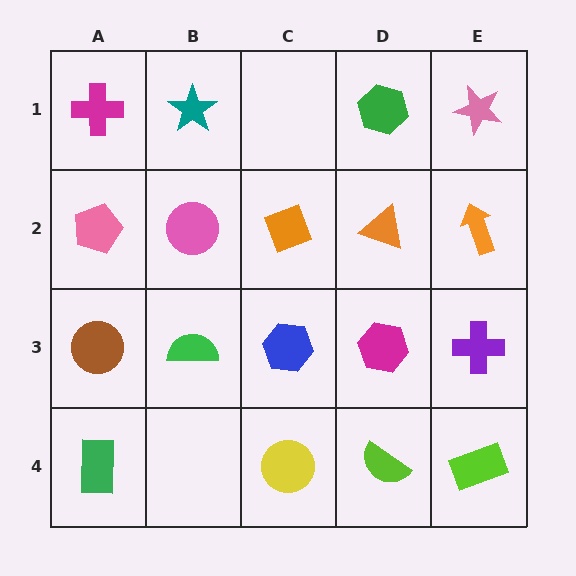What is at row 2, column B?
A pink circle.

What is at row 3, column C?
A blue hexagon.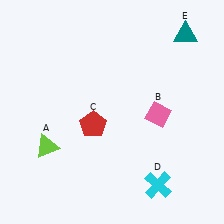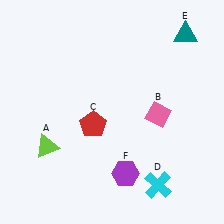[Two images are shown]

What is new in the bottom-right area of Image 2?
A purple hexagon (F) was added in the bottom-right area of Image 2.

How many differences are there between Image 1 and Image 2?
There is 1 difference between the two images.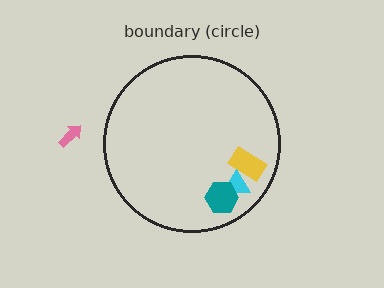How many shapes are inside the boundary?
3 inside, 1 outside.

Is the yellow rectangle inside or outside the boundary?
Inside.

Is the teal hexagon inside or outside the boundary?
Inside.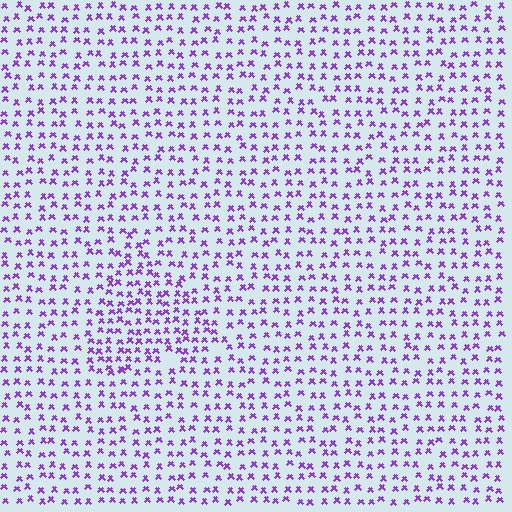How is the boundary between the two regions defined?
The boundary is defined by a change in element density (approximately 1.5x ratio). All elements are the same color, size, and shape.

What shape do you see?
I see a triangle.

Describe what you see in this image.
The image contains small purple elements arranged at two different densities. A triangle-shaped region is visible where the elements are more densely packed than the surrounding area.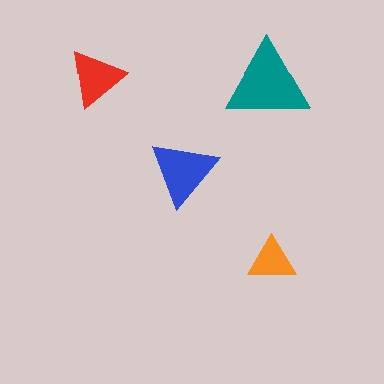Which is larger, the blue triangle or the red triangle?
The blue one.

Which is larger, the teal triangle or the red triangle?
The teal one.